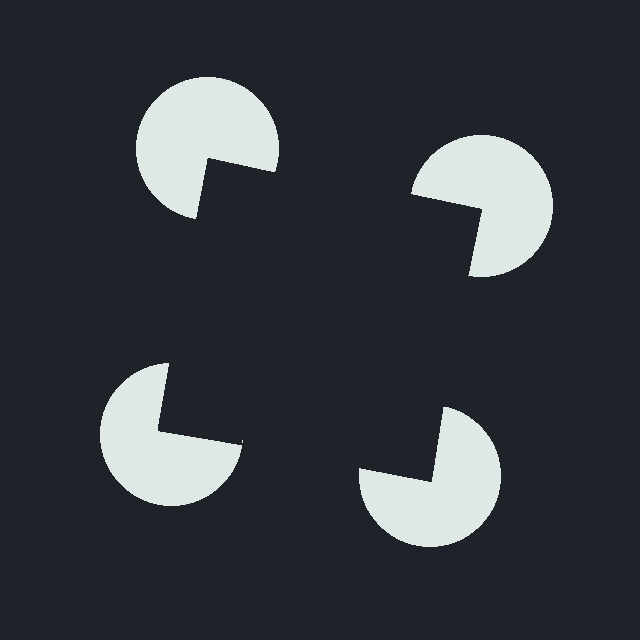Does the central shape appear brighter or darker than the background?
It typically appears slightly darker than the background, even though no actual brightness change is drawn.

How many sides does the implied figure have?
4 sides.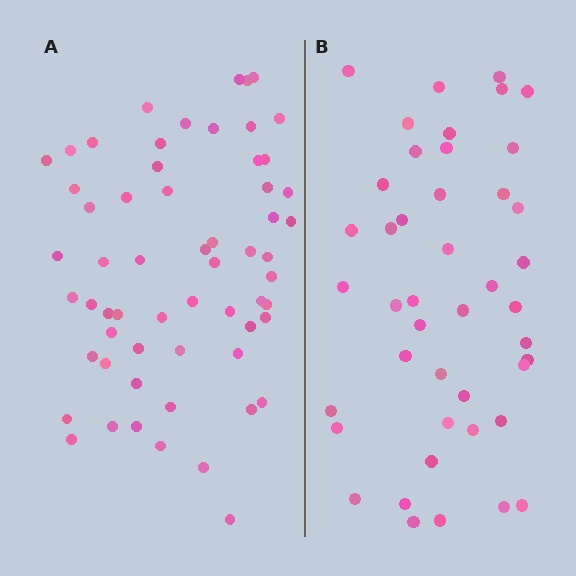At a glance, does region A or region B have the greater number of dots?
Region A (the left region) has more dots.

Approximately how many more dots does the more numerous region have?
Region A has approximately 15 more dots than region B.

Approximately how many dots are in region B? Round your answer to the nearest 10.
About 40 dots. (The exact count is 44, which rounds to 40.)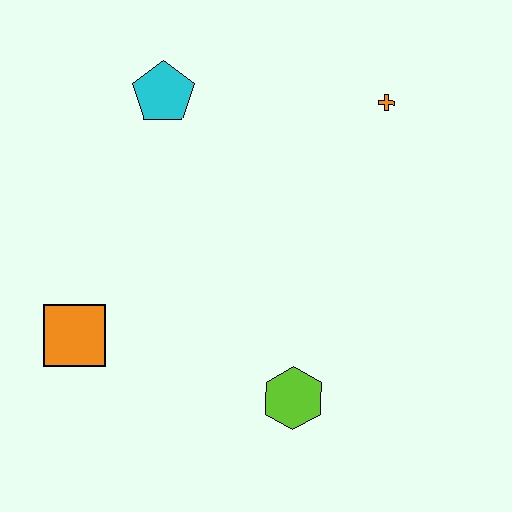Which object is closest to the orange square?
The lime hexagon is closest to the orange square.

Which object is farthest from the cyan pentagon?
The lime hexagon is farthest from the cyan pentagon.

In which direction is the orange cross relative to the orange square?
The orange cross is to the right of the orange square.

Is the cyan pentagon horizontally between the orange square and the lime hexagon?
Yes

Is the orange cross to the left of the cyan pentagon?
No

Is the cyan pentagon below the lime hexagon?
No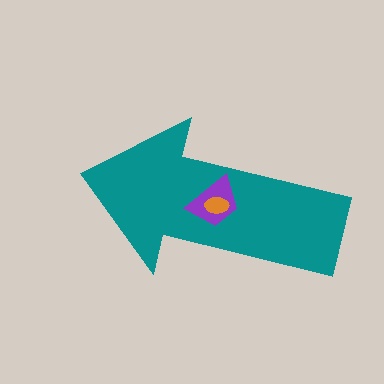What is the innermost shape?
The orange ellipse.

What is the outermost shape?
The teal arrow.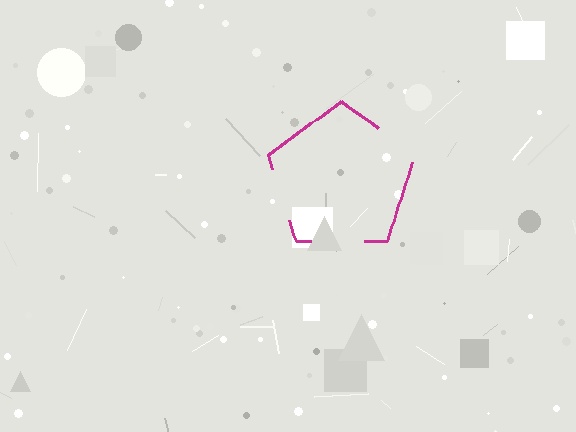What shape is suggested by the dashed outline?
The dashed outline suggests a pentagon.